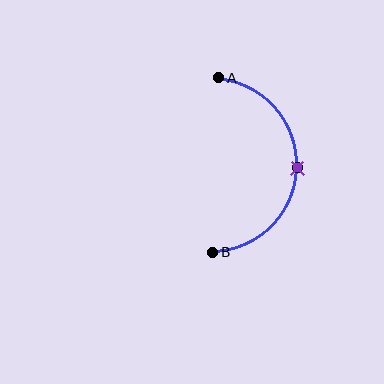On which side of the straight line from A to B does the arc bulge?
The arc bulges to the right of the straight line connecting A and B.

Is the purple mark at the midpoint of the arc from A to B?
Yes. The purple mark lies on the arc at equal arc-length from both A and B — it is the arc midpoint.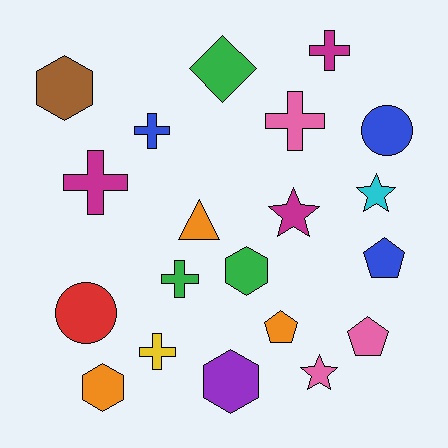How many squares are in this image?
There are no squares.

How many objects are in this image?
There are 20 objects.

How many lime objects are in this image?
There are no lime objects.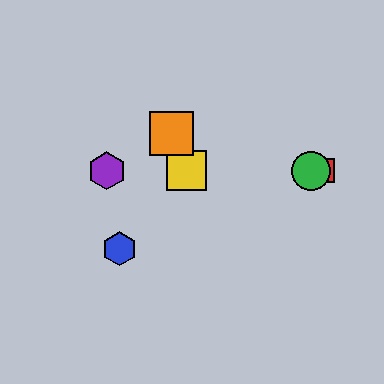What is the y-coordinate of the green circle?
The green circle is at y≈171.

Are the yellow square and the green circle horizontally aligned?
Yes, both are at y≈171.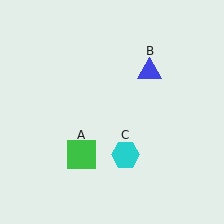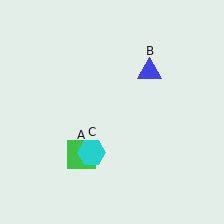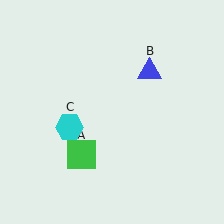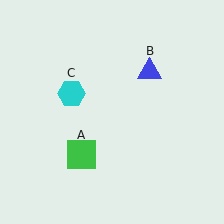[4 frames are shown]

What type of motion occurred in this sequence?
The cyan hexagon (object C) rotated clockwise around the center of the scene.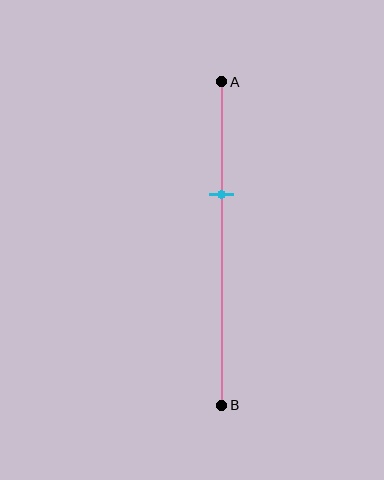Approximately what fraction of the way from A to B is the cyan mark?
The cyan mark is approximately 35% of the way from A to B.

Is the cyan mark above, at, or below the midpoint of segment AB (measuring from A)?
The cyan mark is above the midpoint of segment AB.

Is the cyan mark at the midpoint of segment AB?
No, the mark is at about 35% from A, not at the 50% midpoint.